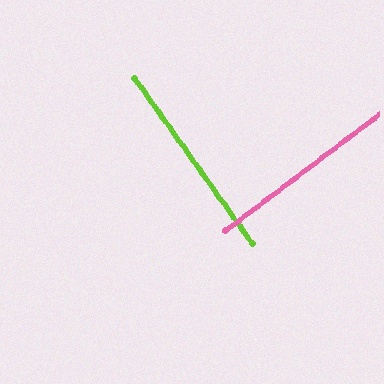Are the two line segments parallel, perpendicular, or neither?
Perpendicular — they meet at approximately 89°.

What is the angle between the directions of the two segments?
Approximately 89 degrees.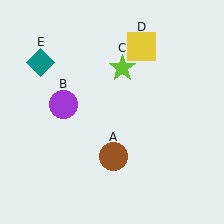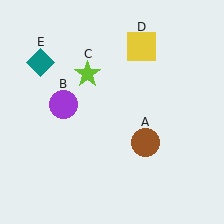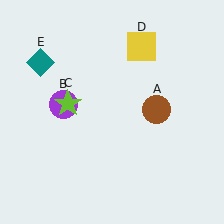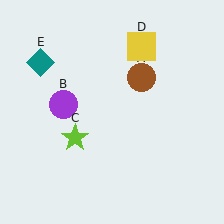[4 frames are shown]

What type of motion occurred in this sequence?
The brown circle (object A), lime star (object C) rotated counterclockwise around the center of the scene.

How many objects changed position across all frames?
2 objects changed position: brown circle (object A), lime star (object C).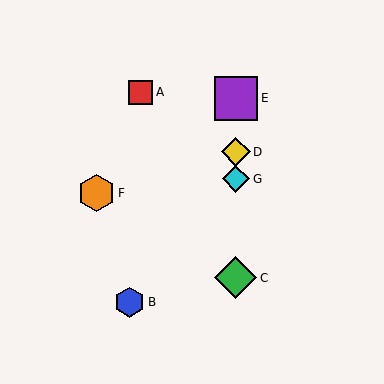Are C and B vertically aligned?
No, C is at x≈236 and B is at x≈130.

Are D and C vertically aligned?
Yes, both are at x≈236.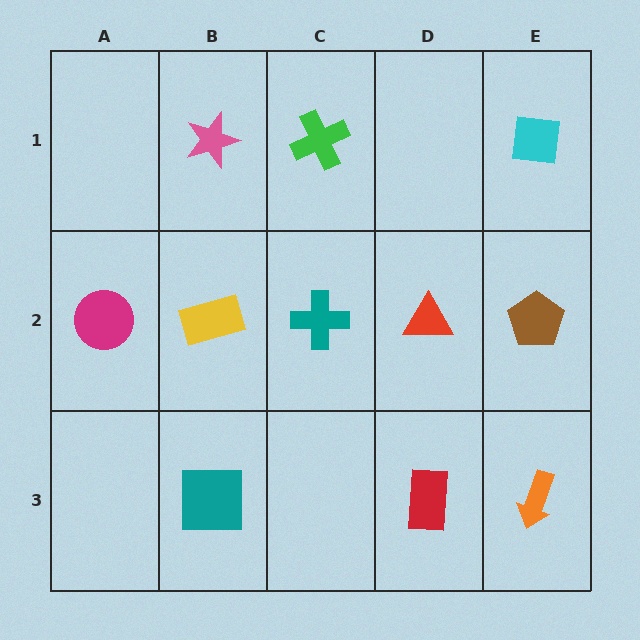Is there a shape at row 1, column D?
No, that cell is empty.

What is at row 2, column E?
A brown pentagon.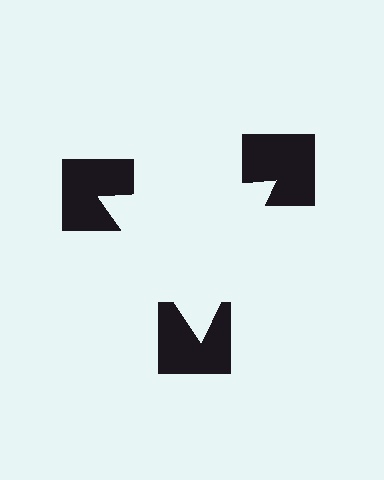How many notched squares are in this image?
There are 3 — one at each vertex of the illusory triangle.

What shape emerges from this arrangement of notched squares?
An illusory triangle — its edges are inferred from the aligned wedge cuts in the notched squares, not physically drawn.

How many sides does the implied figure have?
3 sides.